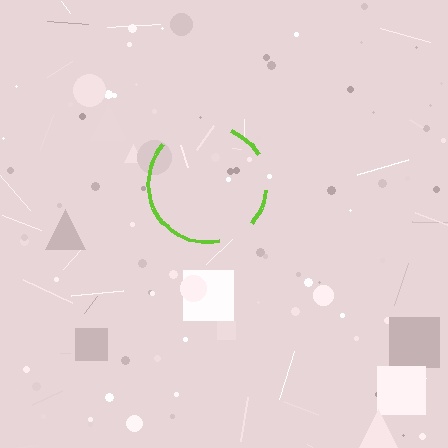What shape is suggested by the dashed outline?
The dashed outline suggests a circle.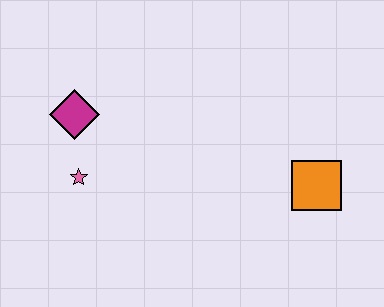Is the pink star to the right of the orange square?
No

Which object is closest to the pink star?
The magenta diamond is closest to the pink star.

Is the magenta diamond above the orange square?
Yes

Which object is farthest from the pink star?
The orange square is farthest from the pink star.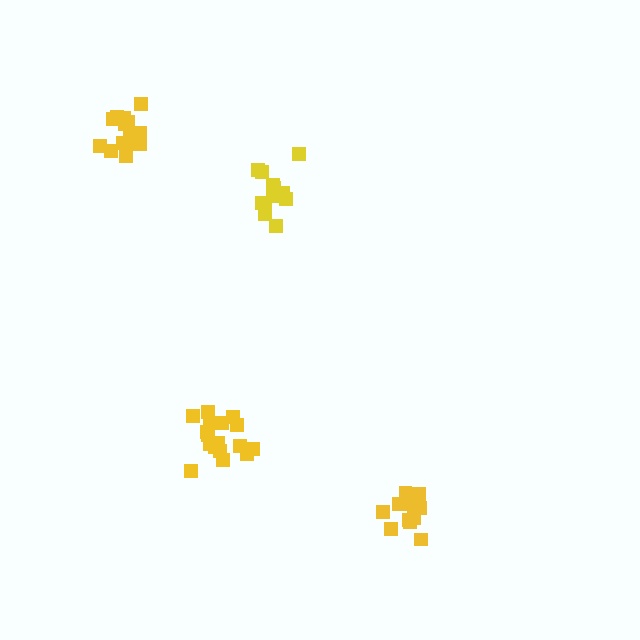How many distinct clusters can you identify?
There are 4 distinct clusters.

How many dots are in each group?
Group 1: 16 dots, Group 2: 13 dots, Group 3: 12 dots, Group 4: 17 dots (58 total).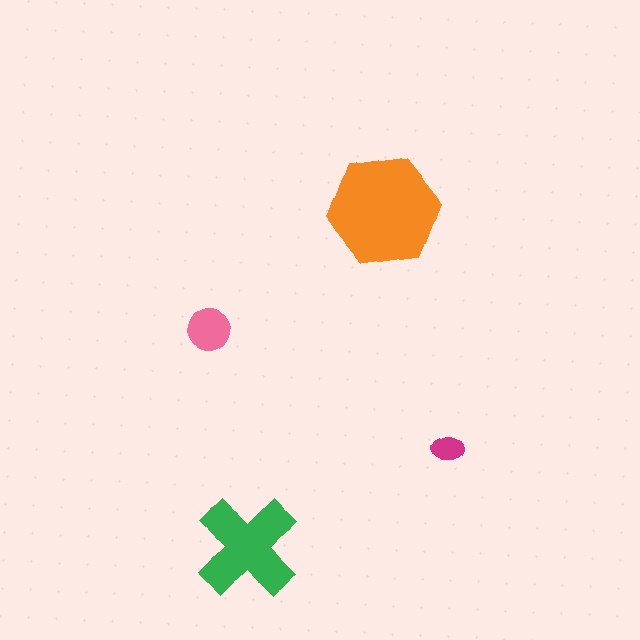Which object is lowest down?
The green cross is bottommost.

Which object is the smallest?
The magenta ellipse.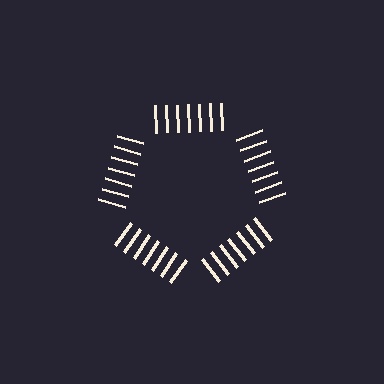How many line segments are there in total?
35 — 7 along each of the 5 edges.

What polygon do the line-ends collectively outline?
An illusory pentagon — the line segments terminate on its edges but no continuous stroke is drawn.